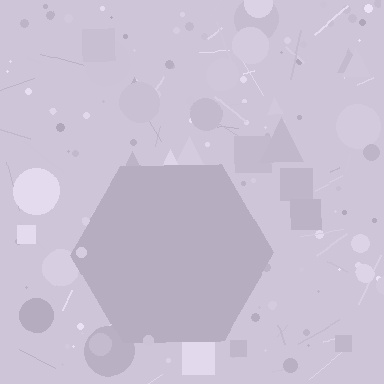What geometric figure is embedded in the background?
A hexagon is embedded in the background.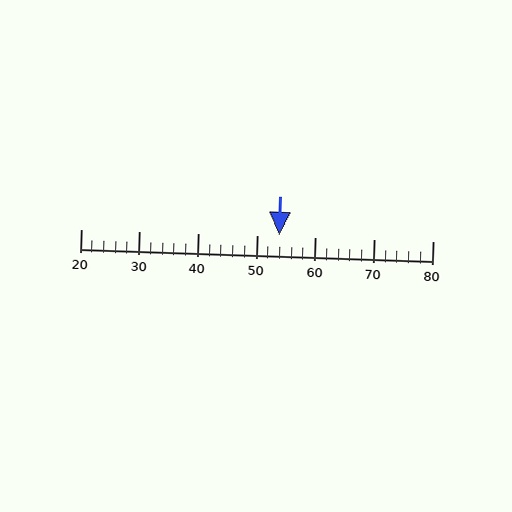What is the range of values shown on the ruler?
The ruler shows values from 20 to 80.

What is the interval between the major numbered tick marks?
The major tick marks are spaced 10 units apart.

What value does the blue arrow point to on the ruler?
The blue arrow points to approximately 54.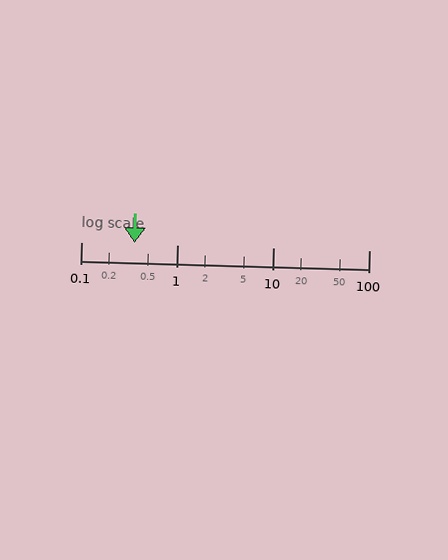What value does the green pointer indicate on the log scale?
The pointer indicates approximately 0.36.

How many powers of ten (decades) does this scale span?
The scale spans 3 decades, from 0.1 to 100.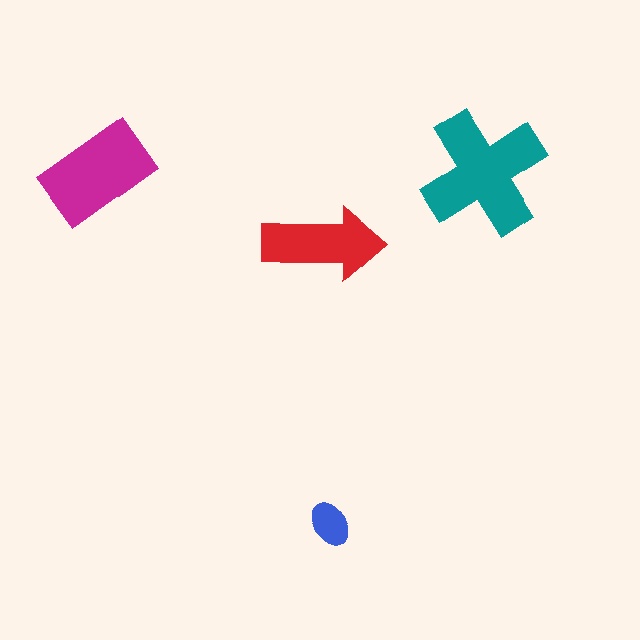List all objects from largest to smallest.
The teal cross, the magenta rectangle, the red arrow, the blue ellipse.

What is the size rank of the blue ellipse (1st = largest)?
4th.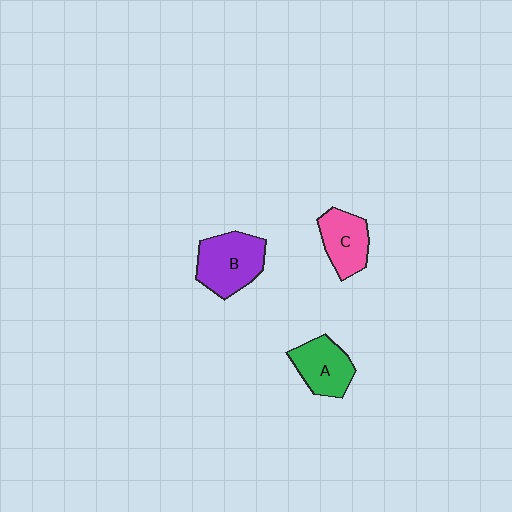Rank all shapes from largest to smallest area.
From largest to smallest: B (purple), A (green), C (pink).